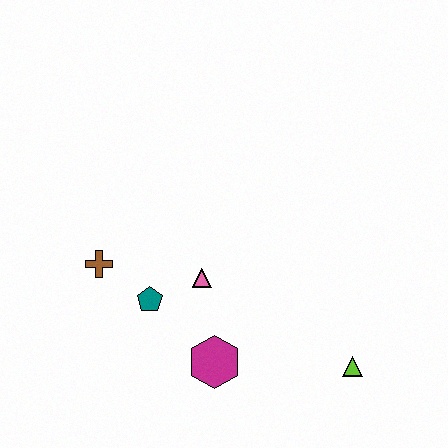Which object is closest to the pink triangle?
The teal pentagon is closest to the pink triangle.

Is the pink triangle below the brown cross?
Yes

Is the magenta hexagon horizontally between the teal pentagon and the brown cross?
No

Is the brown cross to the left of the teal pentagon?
Yes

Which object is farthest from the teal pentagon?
The lime triangle is farthest from the teal pentagon.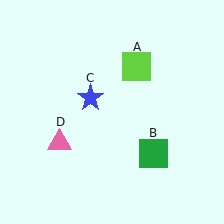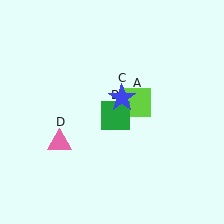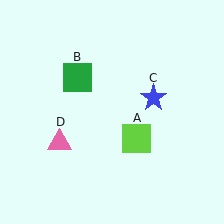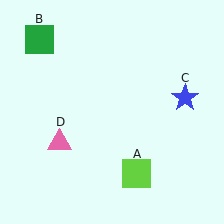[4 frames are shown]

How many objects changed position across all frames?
3 objects changed position: lime square (object A), green square (object B), blue star (object C).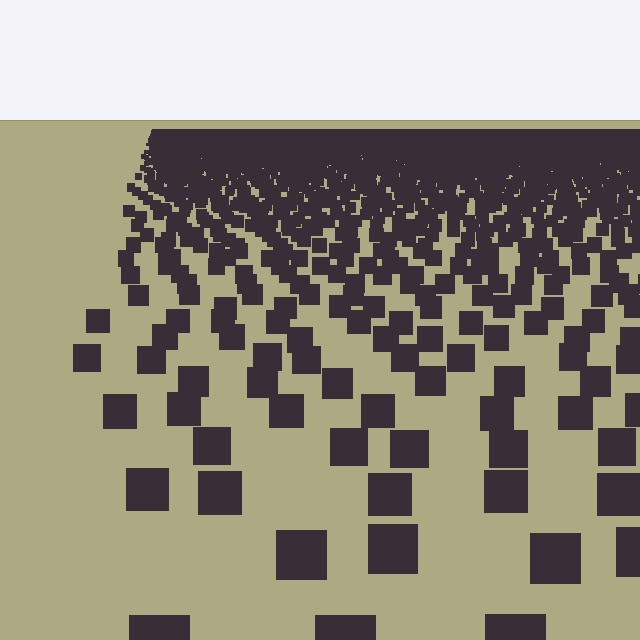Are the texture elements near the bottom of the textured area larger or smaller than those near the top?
Larger. Near the bottom, elements are closer to the viewer and appear at a bigger on-screen size.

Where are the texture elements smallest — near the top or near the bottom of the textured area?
Near the top.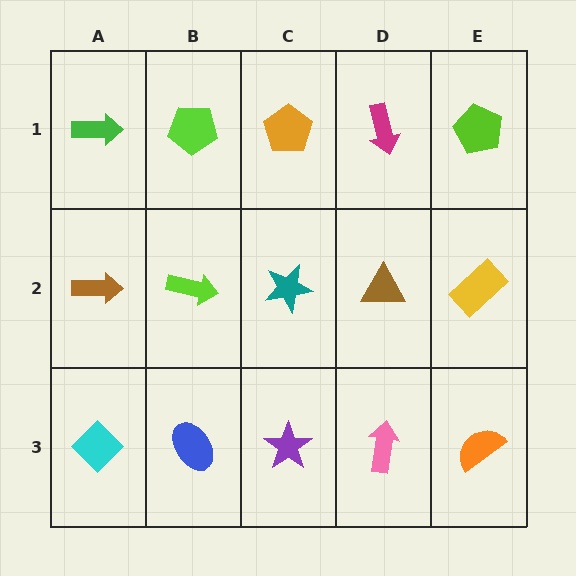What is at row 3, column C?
A purple star.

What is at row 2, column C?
A teal star.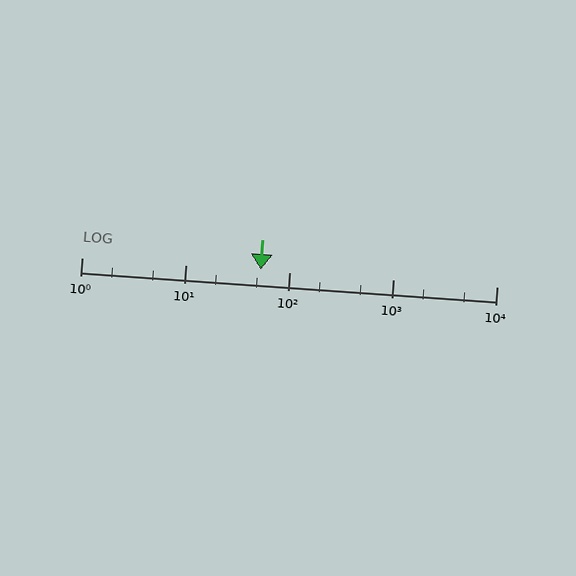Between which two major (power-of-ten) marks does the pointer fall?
The pointer is between 10 and 100.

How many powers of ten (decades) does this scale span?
The scale spans 4 decades, from 1 to 10000.